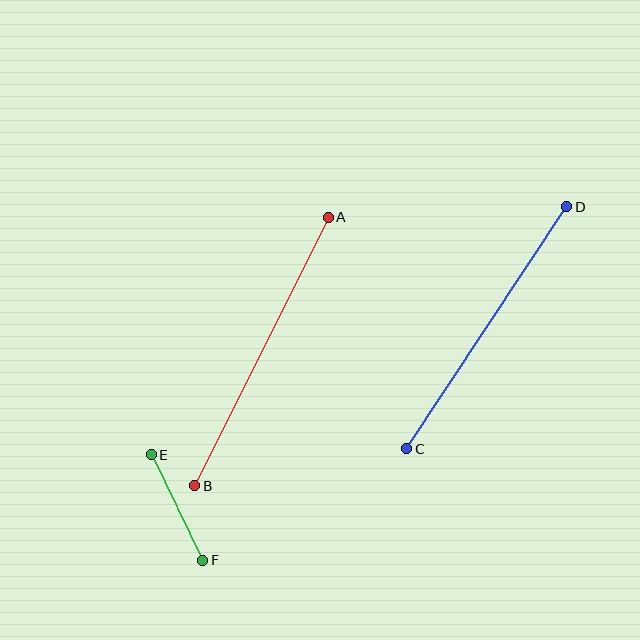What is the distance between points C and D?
The distance is approximately 290 pixels.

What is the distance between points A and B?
The distance is approximately 300 pixels.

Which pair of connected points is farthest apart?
Points A and B are farthest apart.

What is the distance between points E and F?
The distance is approximately 117 pixels.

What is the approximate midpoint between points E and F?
The midpoint is at approximately (177, 508) pixels.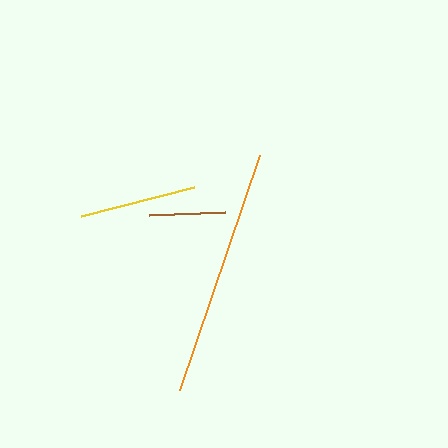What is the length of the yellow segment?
The yellow segment is approximately 116 pixels long.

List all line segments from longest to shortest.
From longest to shortest: orange, yellow, brown.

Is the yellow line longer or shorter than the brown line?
The yellow line is longer than the brown line.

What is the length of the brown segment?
The brown segment is approximately 76 pixels long.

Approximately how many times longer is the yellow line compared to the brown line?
The yellow line is approximately 1.5 times the length of the brown line.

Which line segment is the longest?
The orange line is the longest at approximately 249 pixels.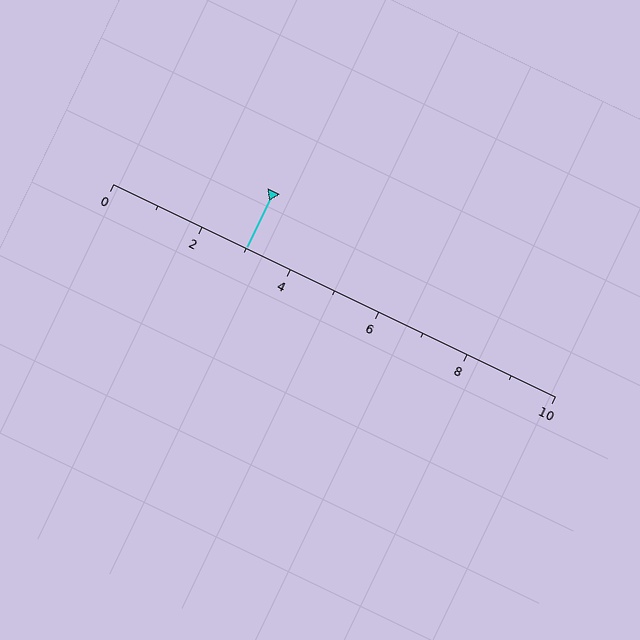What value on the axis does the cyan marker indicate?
The marker indicates approximately 3.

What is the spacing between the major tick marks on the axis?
The major ticks are spaced 2 apart.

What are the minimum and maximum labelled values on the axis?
The axis runs from 0 to 10.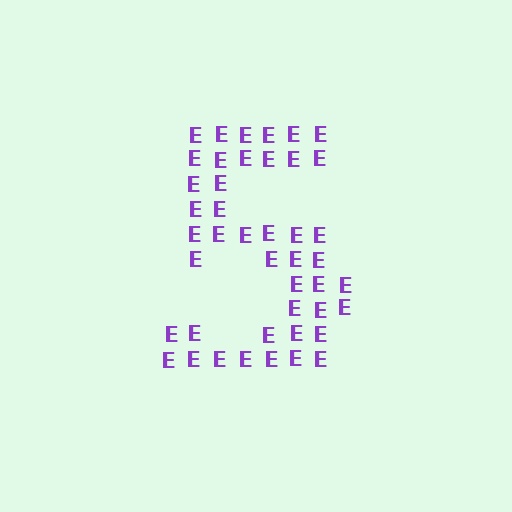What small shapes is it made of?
It is made of small letter E's.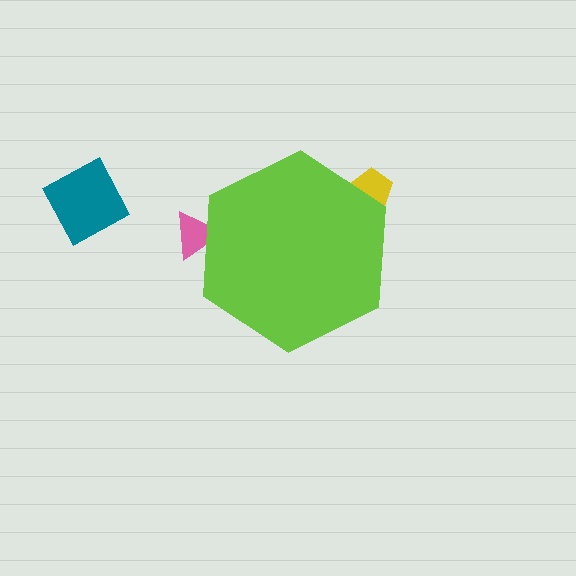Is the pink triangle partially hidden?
Yes, the pink triangle is partially hidden behind the lime hexagon.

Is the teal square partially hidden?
No, the teal square is fully visible.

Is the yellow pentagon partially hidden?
Yes, the yellow pentagon is partially hidden behind the lime hexagon.